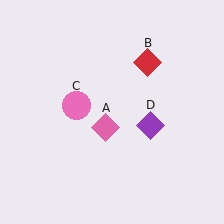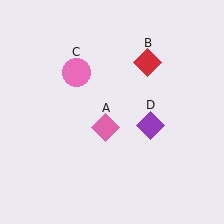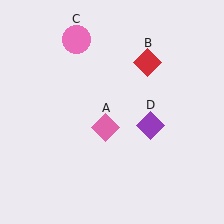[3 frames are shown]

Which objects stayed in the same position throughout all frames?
Pink diamond (object A) and red diamond (object B) and purple diamond (object D) remained stationary.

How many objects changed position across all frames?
1 object changed position: pink circle (object C).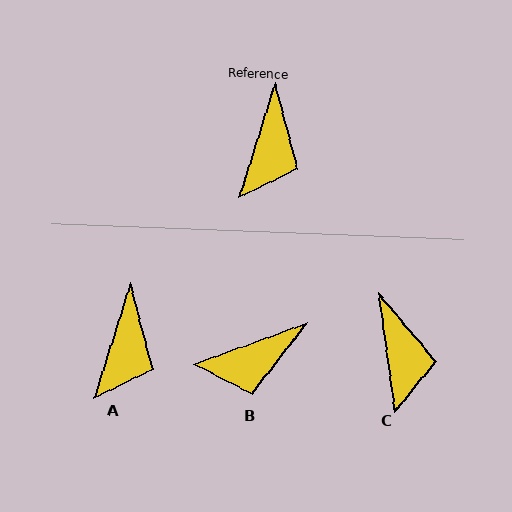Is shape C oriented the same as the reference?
No, it is off by about 25 degrees.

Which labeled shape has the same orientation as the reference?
A.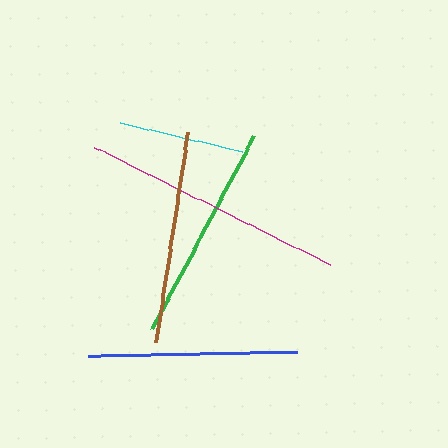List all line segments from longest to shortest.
From longest to shortest: magenta, green, brown, blue, cyan.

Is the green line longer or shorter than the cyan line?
The green line is longer than the cyan line.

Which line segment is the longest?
The magenta line is the longest at approximately 263 pixels.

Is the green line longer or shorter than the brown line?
The green line is longer than the brown line.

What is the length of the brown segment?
The brown segment is approximately 213 pixels long.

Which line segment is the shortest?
The cyan line is the shortest at approximately 124 pixels.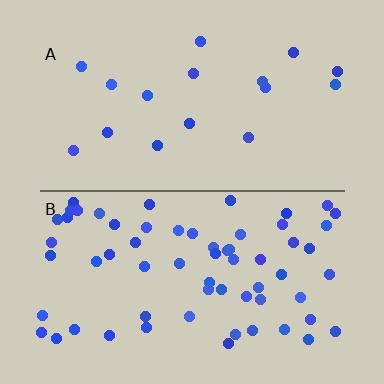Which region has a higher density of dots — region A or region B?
B (the bottom).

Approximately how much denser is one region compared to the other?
Approximately 3.7× — region B over region A.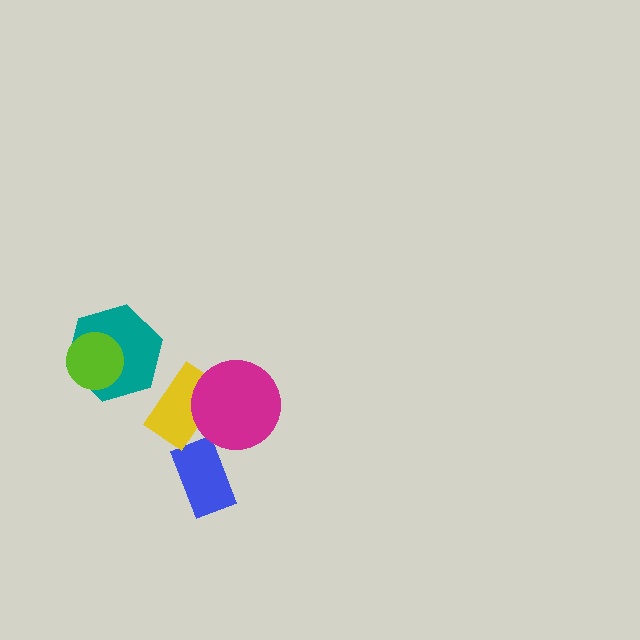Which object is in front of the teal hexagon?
The lime circle is in front of the teal hexagon.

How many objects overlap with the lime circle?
1 object overlaps with the lime circle.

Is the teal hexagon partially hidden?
Yes, it is partially covered by another shape.